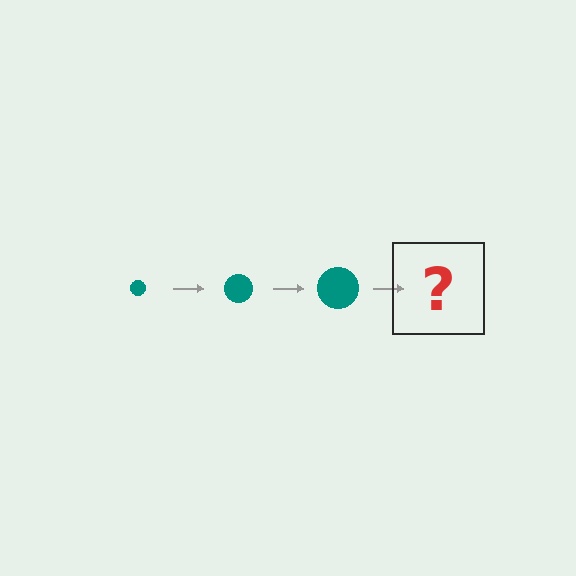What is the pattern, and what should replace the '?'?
The pattern is that the circle gets progressively larger each step. The '?' should be a teal circle, larger than the previous one.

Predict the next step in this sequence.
The next step is a teal circle, larger than the previous one.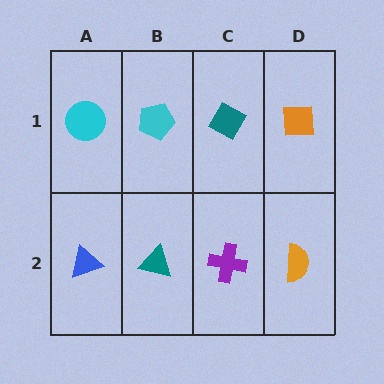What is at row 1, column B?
A cyan pentagon.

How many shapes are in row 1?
4 shapes.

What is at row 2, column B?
A teal triangle.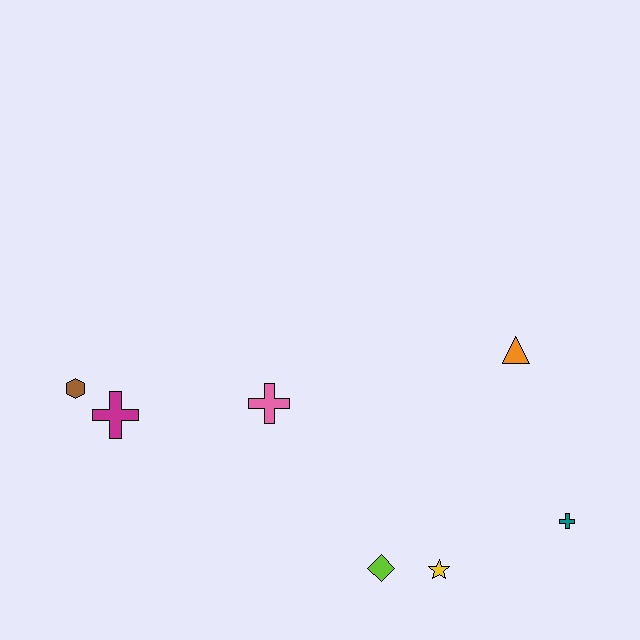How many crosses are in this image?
There are 3 crosses.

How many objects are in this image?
There are 7 objects.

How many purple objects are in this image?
There are no purple objects.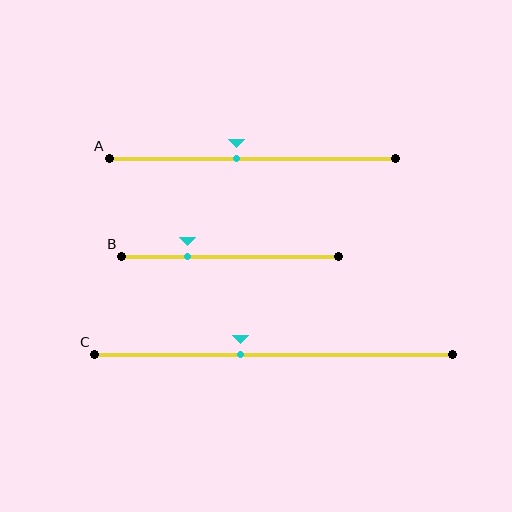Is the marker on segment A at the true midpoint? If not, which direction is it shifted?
No, the marker on segment A is shifted to the left by about 5% of the segment length.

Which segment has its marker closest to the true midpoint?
Segment A has its marker closest to the true midpoint.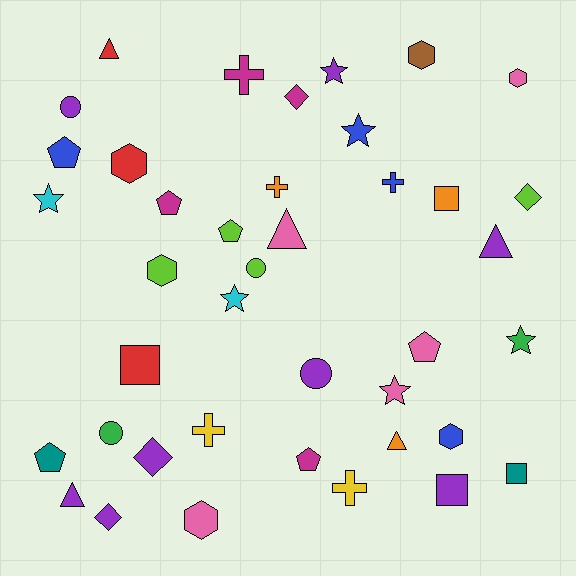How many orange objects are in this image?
There are 3 orange objects.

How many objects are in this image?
There are 40 objects.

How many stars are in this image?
There are 6 stars.